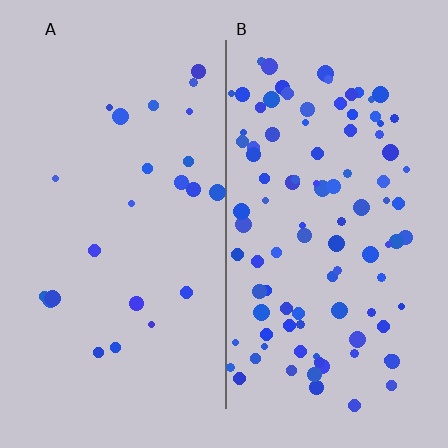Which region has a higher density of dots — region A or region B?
B (the right).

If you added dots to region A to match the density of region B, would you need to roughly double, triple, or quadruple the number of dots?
Approximately quadruple.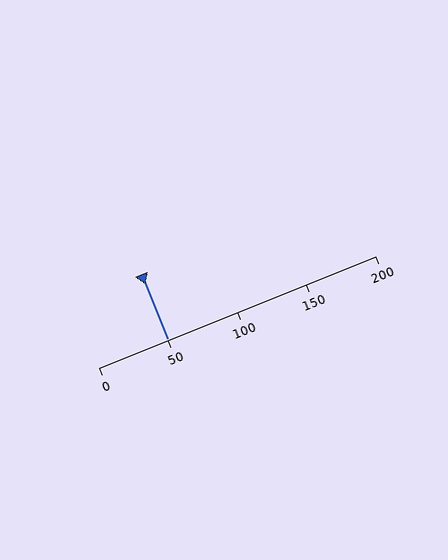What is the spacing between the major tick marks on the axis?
The major ticks are spaced 50 apart.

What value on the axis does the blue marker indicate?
The marker indicates approximately 50.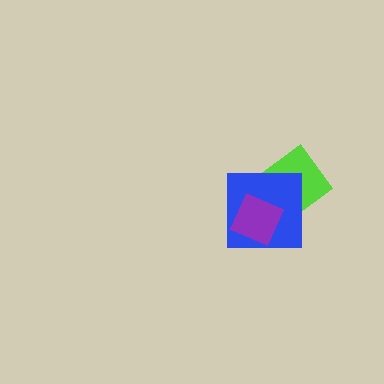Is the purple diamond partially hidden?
No, no other shape covers it.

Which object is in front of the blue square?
The purple diamond is in front of the blue square.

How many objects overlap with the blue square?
2 objects overlap with the blue square.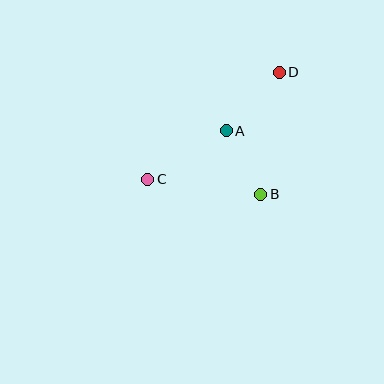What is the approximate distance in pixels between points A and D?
The distance between A and D is approximately 79 pixels.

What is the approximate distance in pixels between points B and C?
The distance between B and C is approximately 114 pixels.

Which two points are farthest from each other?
Points C and D are farthest from each other.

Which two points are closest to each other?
Points A and B are closest to each other.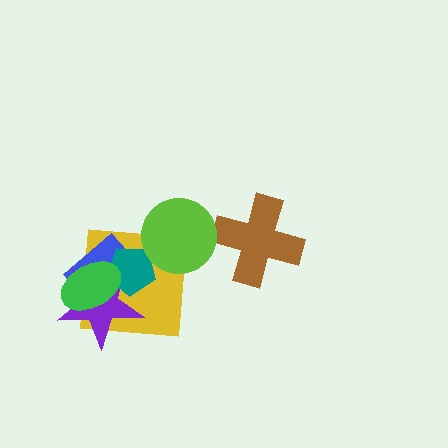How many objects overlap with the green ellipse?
4 objects overlap with the green ellipse.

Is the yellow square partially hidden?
Yes, it is partially covered by another shape.